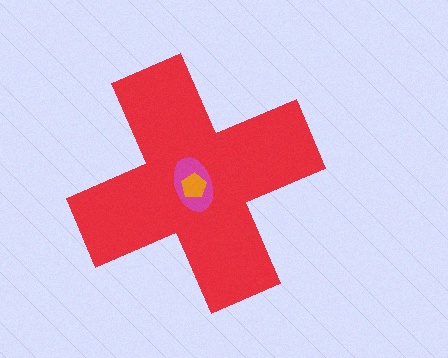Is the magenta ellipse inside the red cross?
Yes.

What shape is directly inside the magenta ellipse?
The orange pentagon.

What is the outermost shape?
The red cross.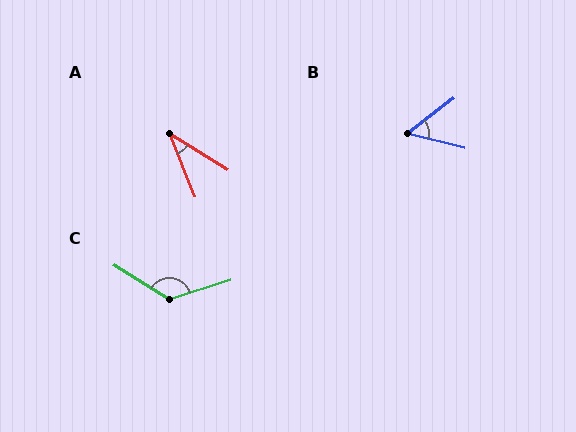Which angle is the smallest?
A, at approximately 36 degrees.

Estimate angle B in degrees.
Approximately 52 degrees.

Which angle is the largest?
C, at approximately 130 degrees.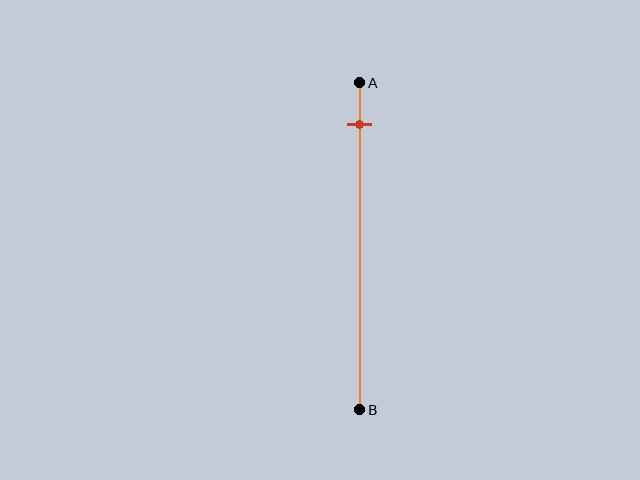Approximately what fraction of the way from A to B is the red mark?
The red mark is approximately 15% of the way from A to B.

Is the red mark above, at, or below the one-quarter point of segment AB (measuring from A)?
The red mark is above the one-quarter point of segment AB.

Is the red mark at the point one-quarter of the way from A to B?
No, the mark is at about 15% from A, not at the 25% one-quarter point.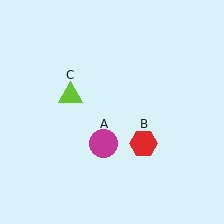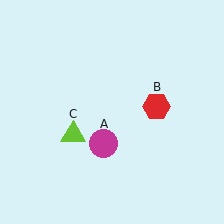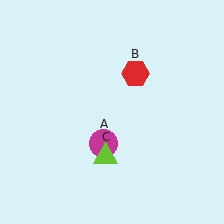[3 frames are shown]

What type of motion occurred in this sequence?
The red hexagon (object B), lime triangle (object C) rotated counterclockwise around the center of the scene.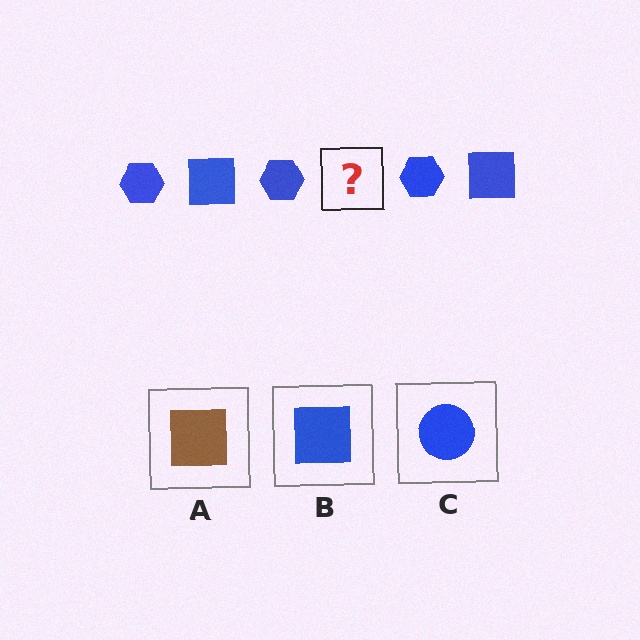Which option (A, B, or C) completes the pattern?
B.